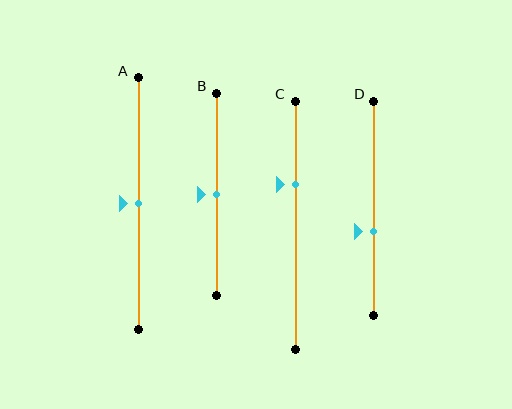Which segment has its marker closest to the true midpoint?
Segment A has its marker closest to the true midpoint.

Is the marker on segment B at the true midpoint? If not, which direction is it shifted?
Yes, the marker on segment B is at the true midpoint.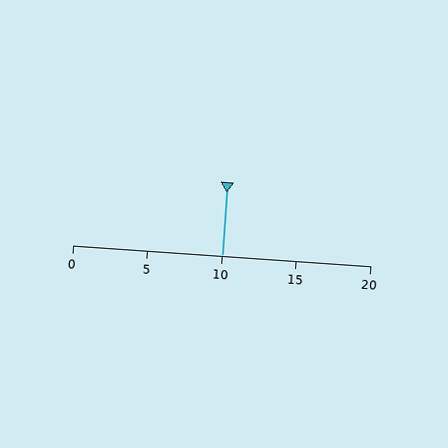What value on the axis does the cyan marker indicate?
The marker indicates approximately 10.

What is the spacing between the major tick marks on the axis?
The major ticks are spaced 5 apart.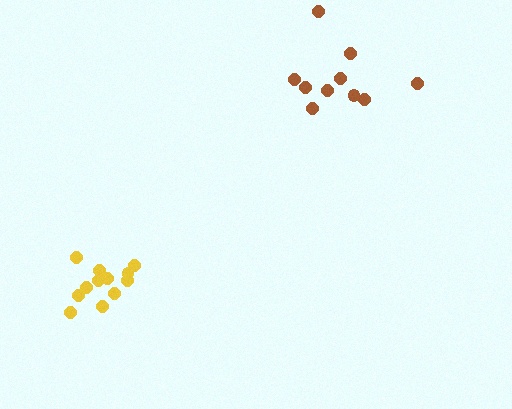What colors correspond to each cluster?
The clusters are colored: brown, yellow.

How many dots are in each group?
Group 1: 10 dots, Group 2: 12 dots (22 total).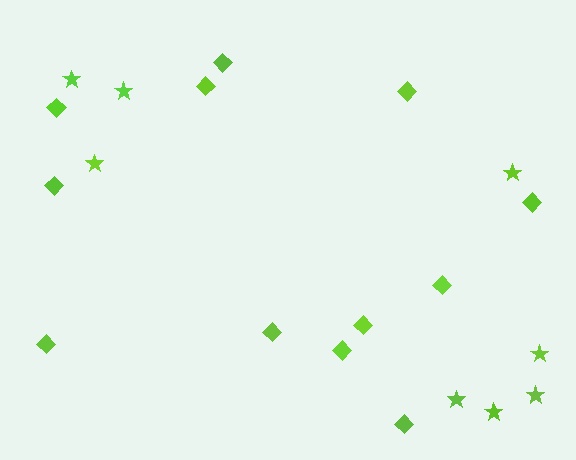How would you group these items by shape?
There are 2 groups: one group of diamonds (12) and one group of stars (8).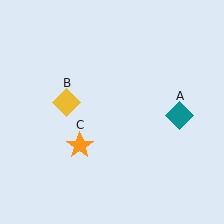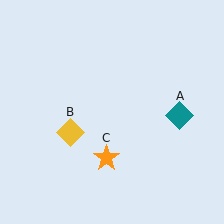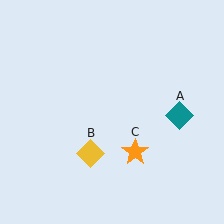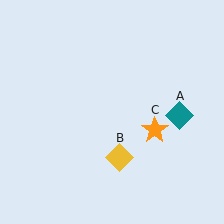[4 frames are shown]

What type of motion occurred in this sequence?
The yellow diamond (object B), orange star (object C) rotated counterclockwise around the center of the scene.